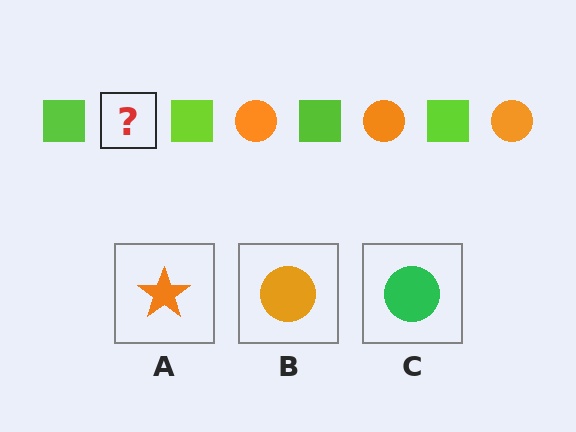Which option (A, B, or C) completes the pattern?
B.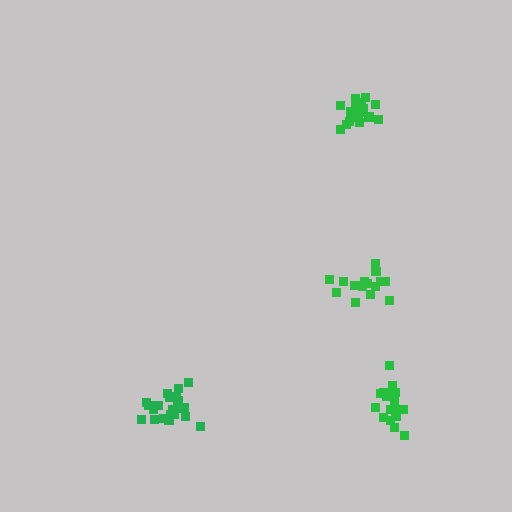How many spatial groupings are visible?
There are 4 spatial groupings.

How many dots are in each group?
Group 1: 21 dots, Group 2: 18 dots, Group 3: 18 dots, Group 4: 17 dots (74 total).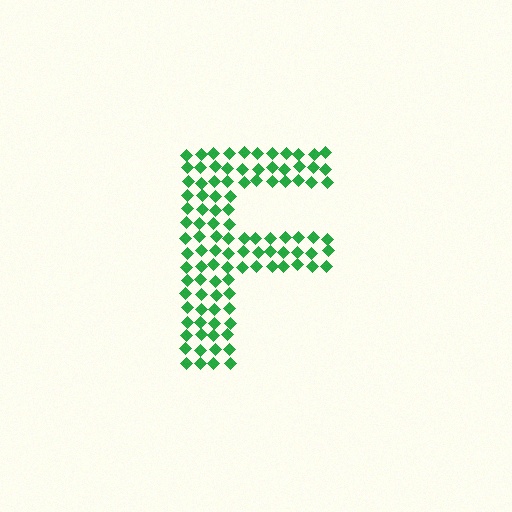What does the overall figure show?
The overall figure shows the letter F.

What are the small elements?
The small elements are diamonds.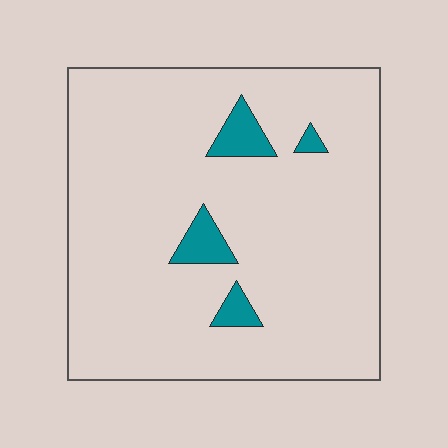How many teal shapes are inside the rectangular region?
4.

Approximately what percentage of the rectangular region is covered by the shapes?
Approximately 5%.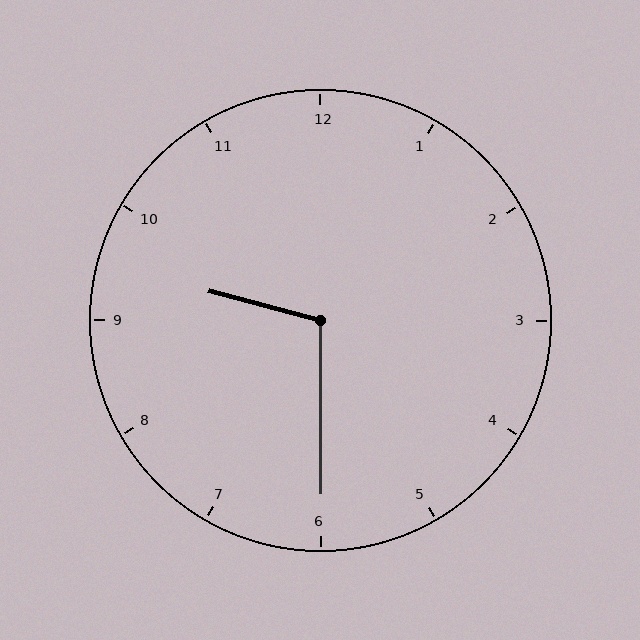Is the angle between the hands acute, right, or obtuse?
It is obtuse.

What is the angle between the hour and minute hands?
Approximately 105 degrees.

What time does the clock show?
9:30.